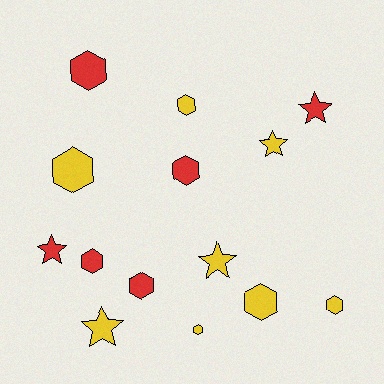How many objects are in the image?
There are 14 objects.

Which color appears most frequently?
Yellow, with 8 objects.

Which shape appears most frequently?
Hexagon, with 9 objects.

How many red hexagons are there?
There are 4 red hexagons.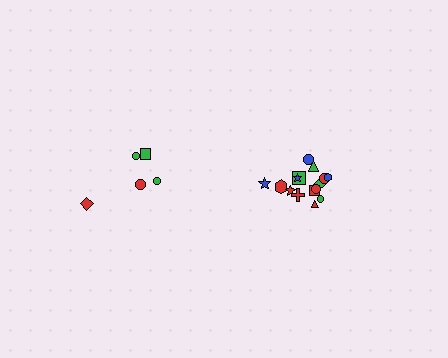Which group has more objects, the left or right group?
The right group.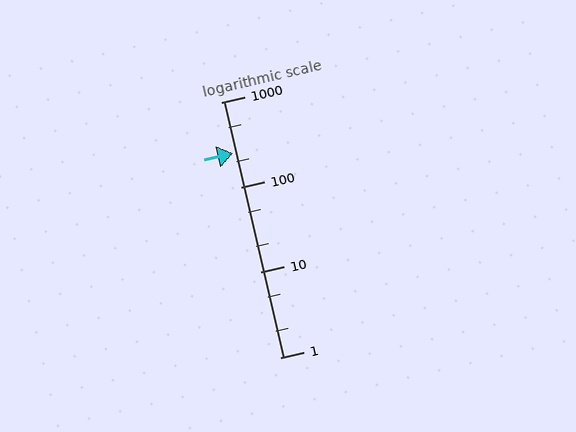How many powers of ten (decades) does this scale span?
The scale spans 3 decades, from 1 to 1000.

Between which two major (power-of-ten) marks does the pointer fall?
The pointer is between 100 and 1000.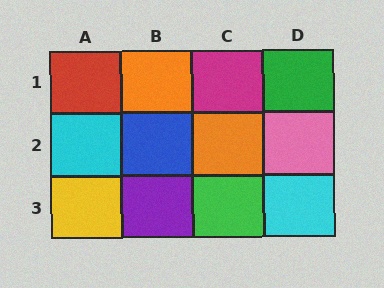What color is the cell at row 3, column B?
Purple.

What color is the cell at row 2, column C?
Orange.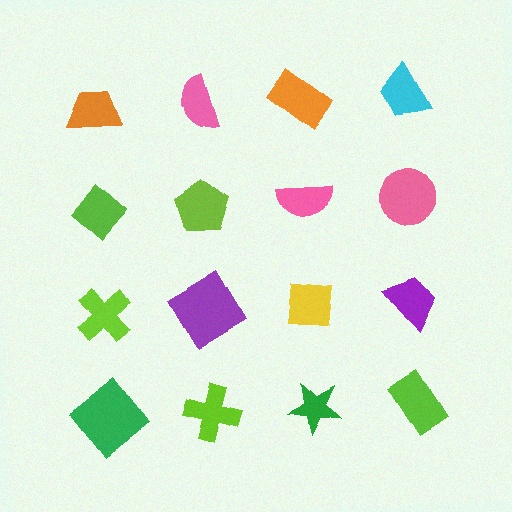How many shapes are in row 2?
4 shapes.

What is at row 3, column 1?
A lime cross.